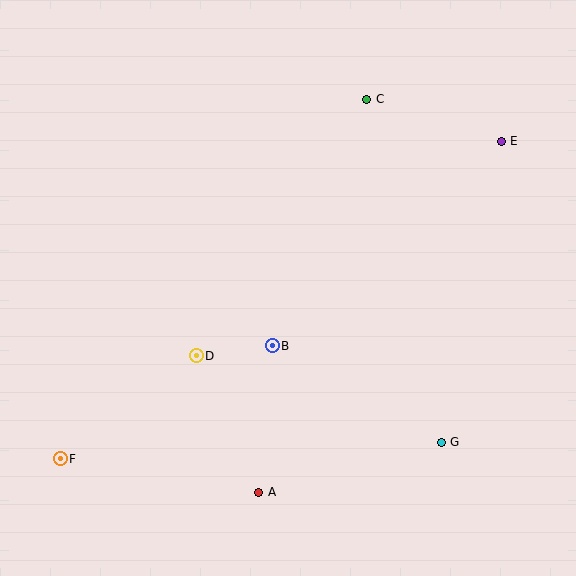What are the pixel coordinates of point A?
Point A is at (259, 492).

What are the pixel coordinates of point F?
Point F is at (60, 459).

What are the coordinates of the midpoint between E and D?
The midpoint between E and D is at (349, 249).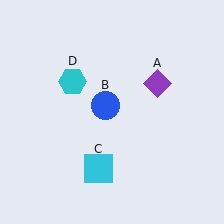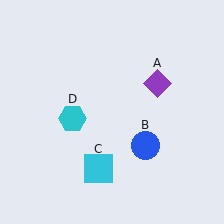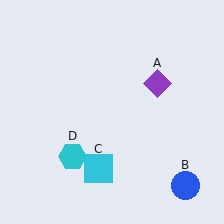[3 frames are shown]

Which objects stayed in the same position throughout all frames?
Purple diamond (object A) and cyan square (object C) remained stationary.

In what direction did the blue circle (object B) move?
The blue circle (object B) moved down and to the right.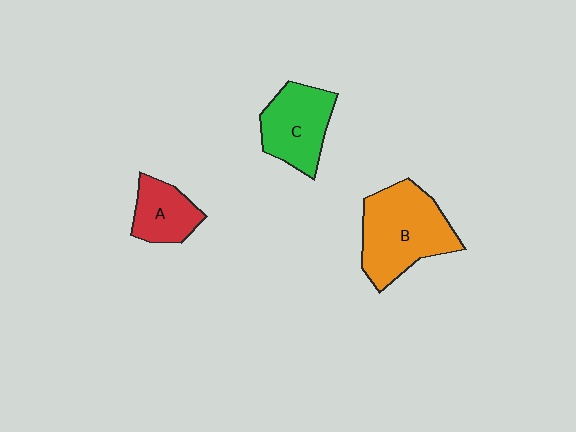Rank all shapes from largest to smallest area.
From largest to smallest: B (orange), C (green), A (red).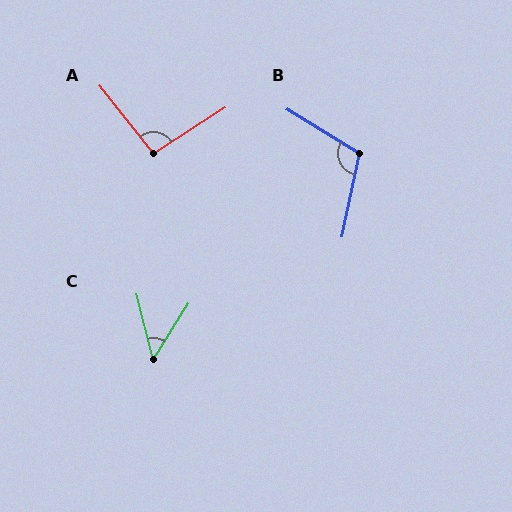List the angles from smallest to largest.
C (47°), A (95°), B (110°).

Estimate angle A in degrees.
Approximately 95 degrees.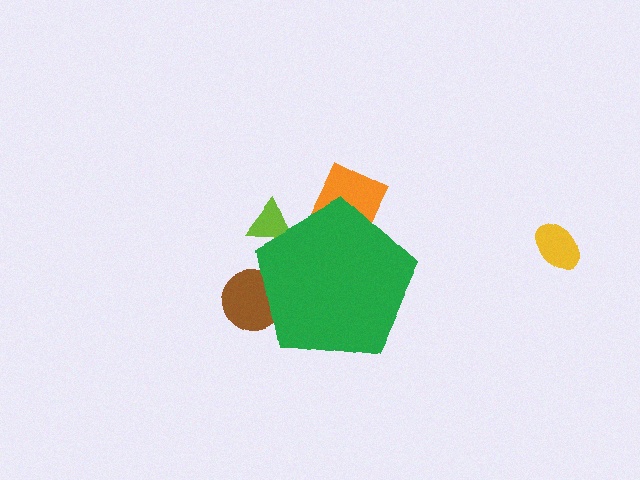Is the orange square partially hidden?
Yes, the orange square is partially hidden behind the green pentagon.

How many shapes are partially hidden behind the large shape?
3 shapes are partially hidden.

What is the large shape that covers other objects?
A green pentagon.